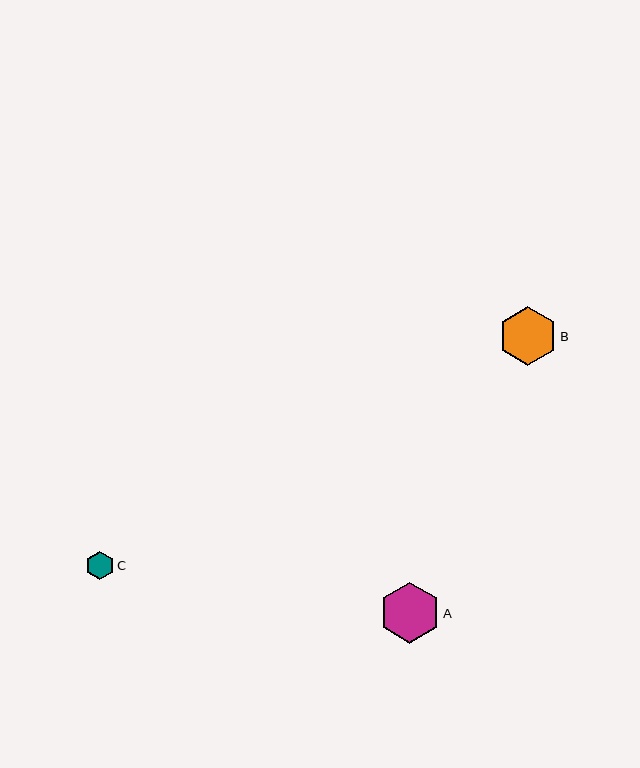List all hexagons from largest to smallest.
From largest to smallest: A, B, C.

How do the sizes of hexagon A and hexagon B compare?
Hexagon A and hexagon B are approximately the same size.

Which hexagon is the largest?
Hexagon A is the largest with a size of approximately 61 pixels.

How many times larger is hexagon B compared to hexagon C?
Hexagon B is approximately 2.1 times the size of hexagon C.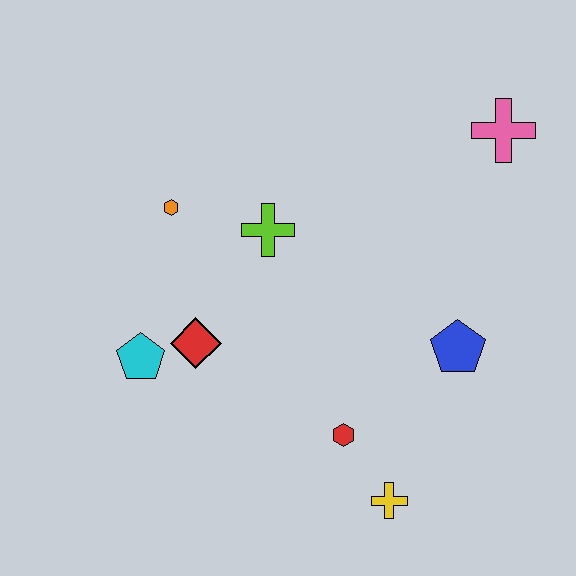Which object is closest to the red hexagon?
The yellow cross is closest to the red hexagon.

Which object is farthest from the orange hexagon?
The yellow cross is farthest from the orange hexagon.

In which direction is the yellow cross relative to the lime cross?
The yellow cross is below the lime cross.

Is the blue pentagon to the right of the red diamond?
Yes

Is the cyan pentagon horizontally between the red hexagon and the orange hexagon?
No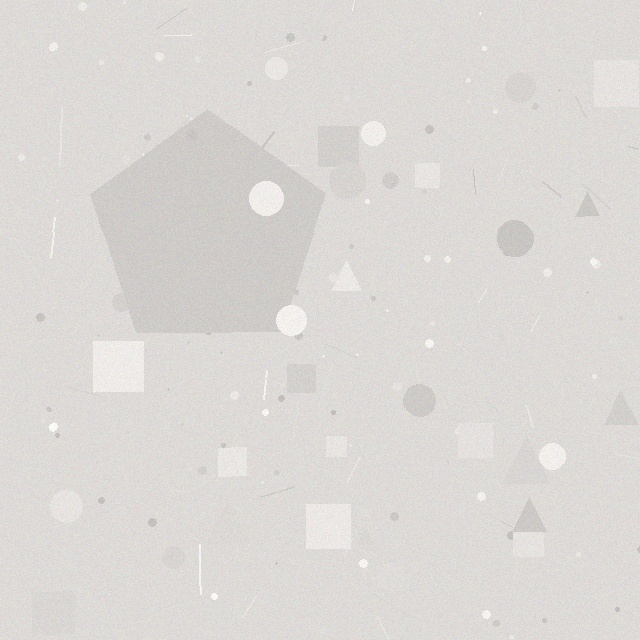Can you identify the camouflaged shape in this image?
The camouflaged shape is a pentagon.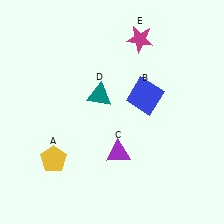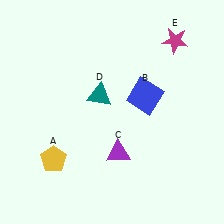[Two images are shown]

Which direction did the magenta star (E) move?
The magenta star (E) moved right.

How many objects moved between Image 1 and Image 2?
1 object moved between the two images.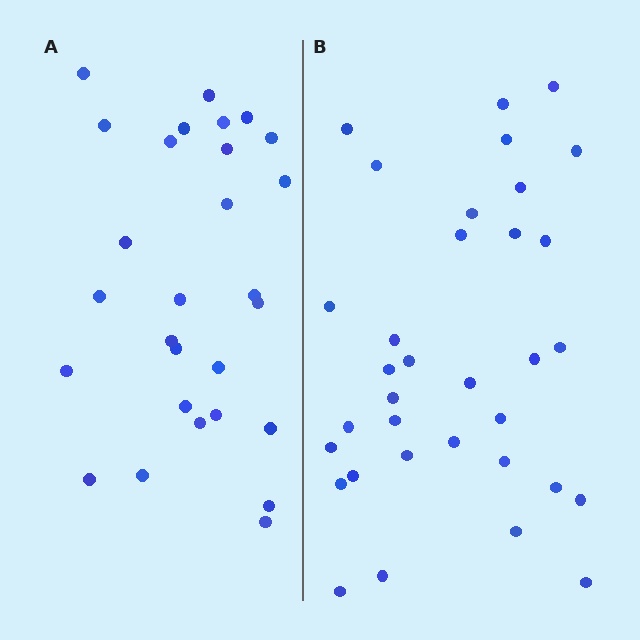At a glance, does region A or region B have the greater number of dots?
Region B (the right region) has more dots.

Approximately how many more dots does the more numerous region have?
Region B has about 6 more dots than region A.